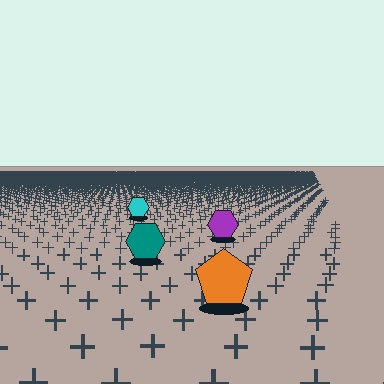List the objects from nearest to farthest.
From nearest to farthest: the orange pentagon, the teal hexagon, the purple hexagon, the cyan hexagon.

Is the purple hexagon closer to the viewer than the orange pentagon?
No. The orange pentagon is closer — you can tell from the texture gradient: the ground texture is coarser near it.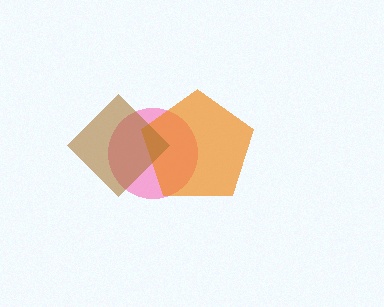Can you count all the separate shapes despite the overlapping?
Yes, there are 3 separate shapes.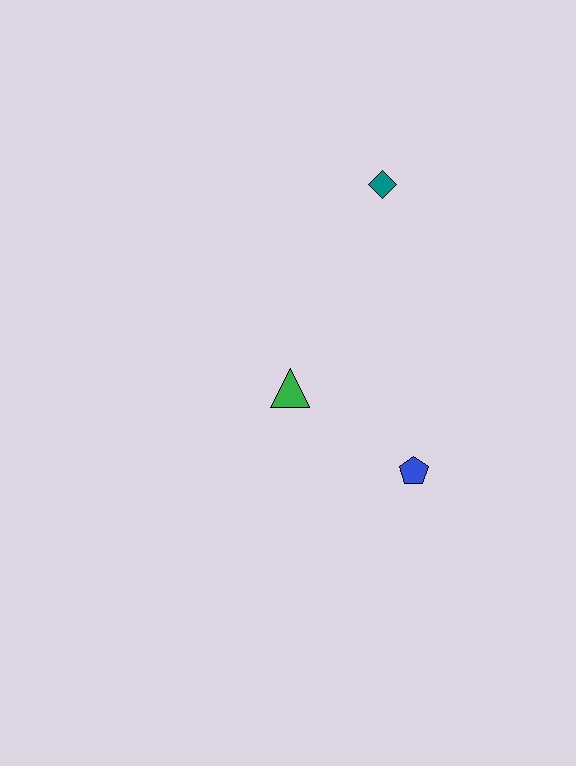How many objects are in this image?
There are 3 objects.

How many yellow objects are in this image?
There are no yellow objects.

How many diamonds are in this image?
There is 1 diamond.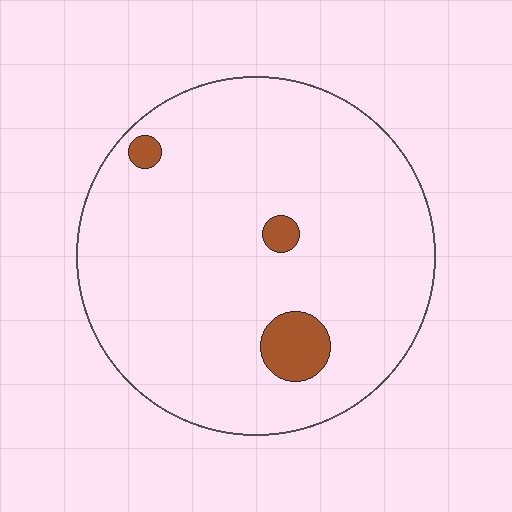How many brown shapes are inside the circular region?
3.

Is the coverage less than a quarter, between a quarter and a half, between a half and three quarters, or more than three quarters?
Less than a quarter.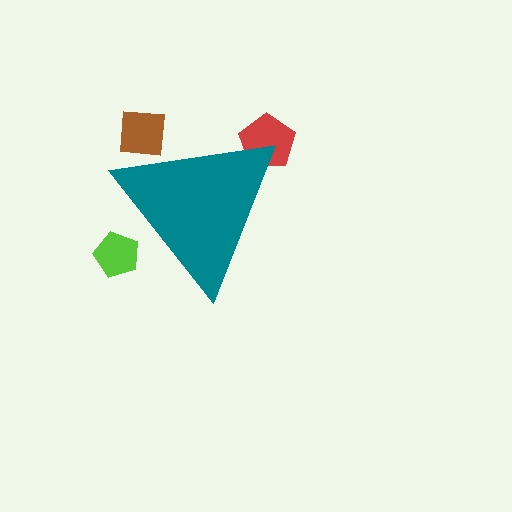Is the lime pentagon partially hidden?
Yes, the lime pentagon is partially hidden behind the teal triangle.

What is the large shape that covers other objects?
A teal triangle.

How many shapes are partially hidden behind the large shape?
3 shapes are partially hidden.